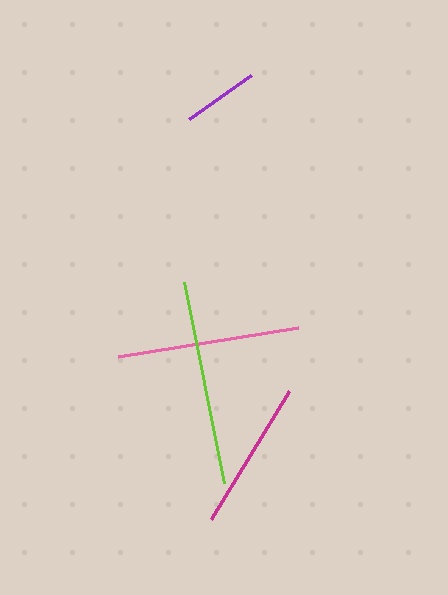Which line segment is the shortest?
The purple line is the shortest at approximately 76 pixels.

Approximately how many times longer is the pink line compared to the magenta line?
The pink line is approximately 1.2 times the length of the magenta line.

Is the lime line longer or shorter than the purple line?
The lime line is longer than the purple line.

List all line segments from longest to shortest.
From longest to shortest: lime, pink, magenta, purple.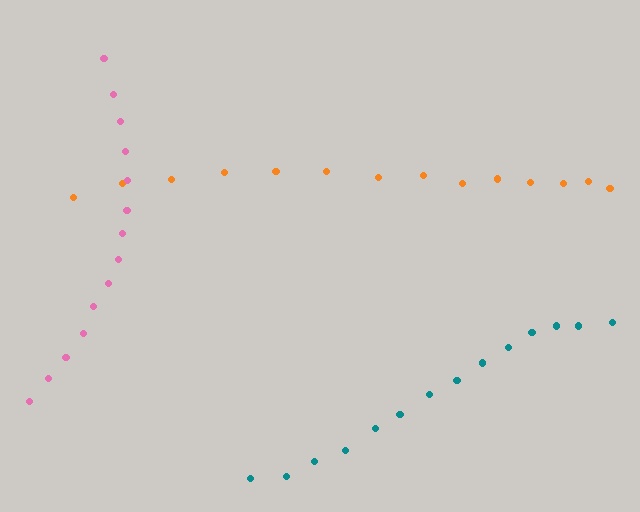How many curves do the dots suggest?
There are 3 distinct paths.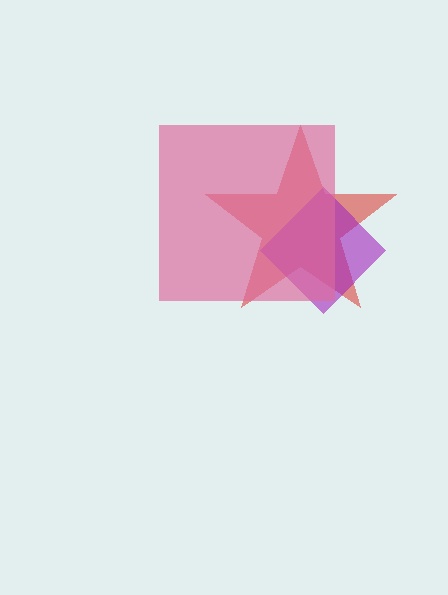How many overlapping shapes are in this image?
There are 3 overlapping shapes in the image.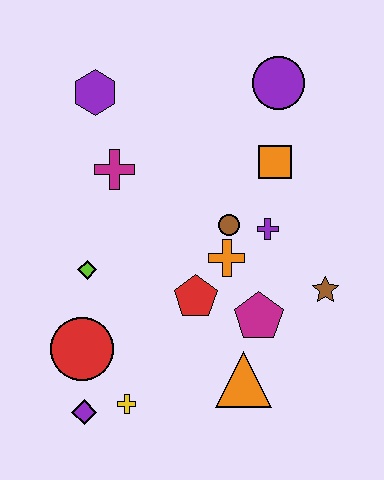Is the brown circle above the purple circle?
No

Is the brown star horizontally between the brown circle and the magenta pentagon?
No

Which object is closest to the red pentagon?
The orange cross is closest to the red pentagon.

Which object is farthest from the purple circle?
The purple diamond is farthest from the purple circle.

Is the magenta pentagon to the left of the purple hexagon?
No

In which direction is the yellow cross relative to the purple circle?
The yellow cross is below the purple circle.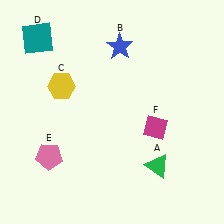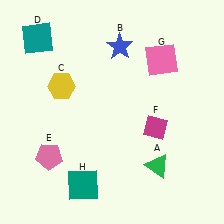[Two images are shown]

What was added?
A pink square (G), a teal square (H) were added in Image 2.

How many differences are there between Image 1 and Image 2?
There are 2 differences between the two images.